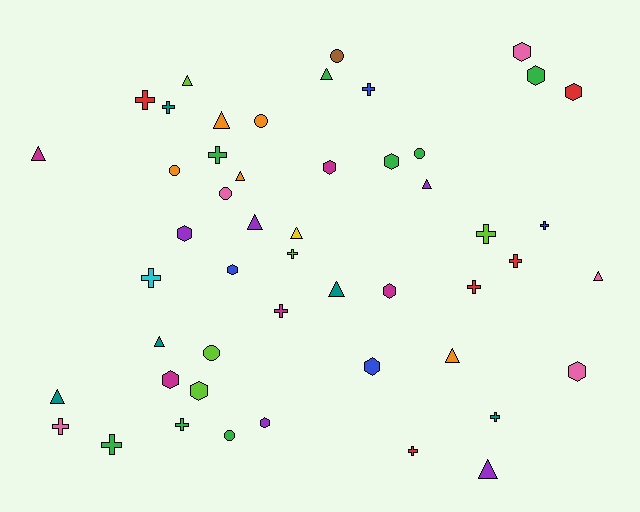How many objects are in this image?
There are 50 objects.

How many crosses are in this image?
There are 16 crosses.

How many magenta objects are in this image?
There are 5 magenta objects.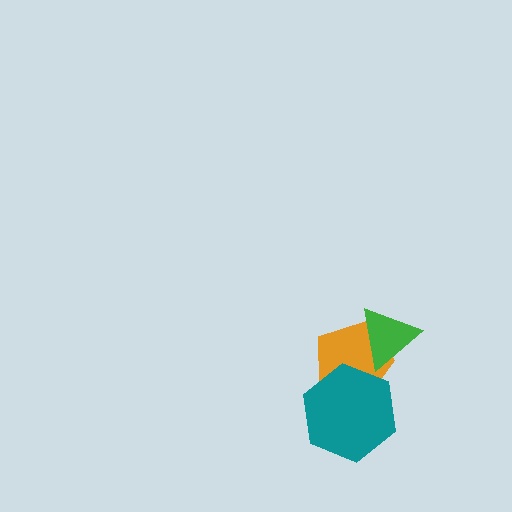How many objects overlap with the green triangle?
1 object overlaps with the green triangle.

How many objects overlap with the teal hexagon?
1 object overlaps with the teal hexagon.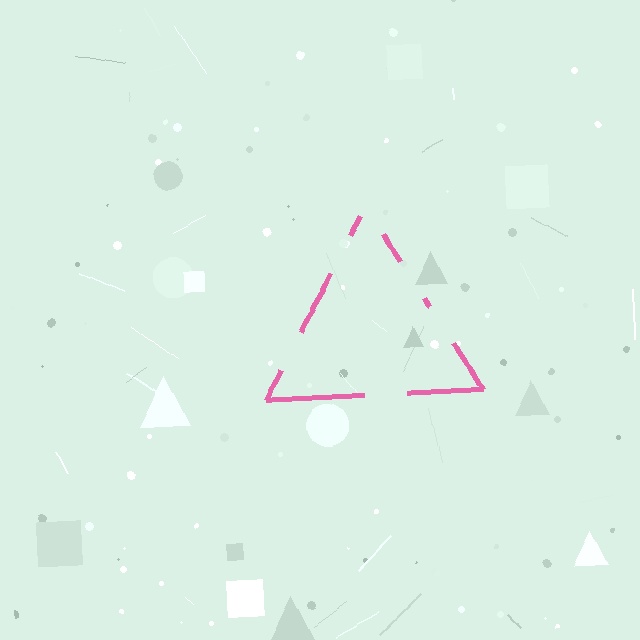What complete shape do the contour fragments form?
The contour fragments form a triangle.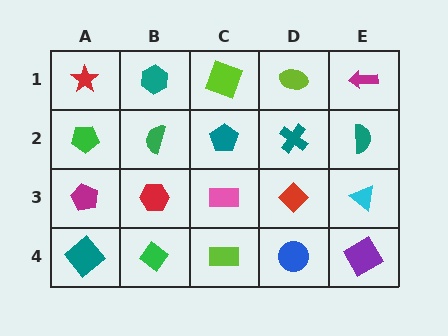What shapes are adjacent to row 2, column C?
A lime square (row 1, column C), a pink rectangle (row 3, column C), a green semicircle (row 2, column B), a teal cross (row 2, column D).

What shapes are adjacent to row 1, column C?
A teal pentagon (row 2, column C), a teal hexagon (row 1, column B), a lime ellipse (row 1, column D).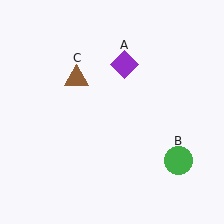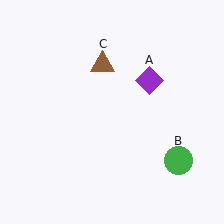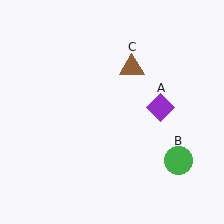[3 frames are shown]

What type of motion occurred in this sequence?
The purple diamond (object A), brown triangle (object C) rotated clockwise around the center of the scene.